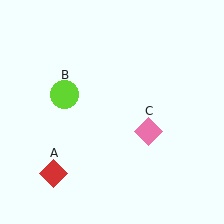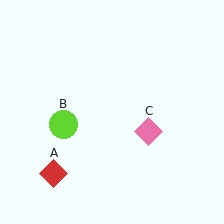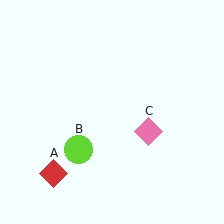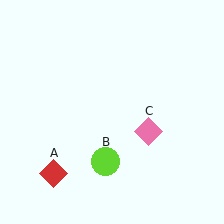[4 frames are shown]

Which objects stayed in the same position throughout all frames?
Red diamond (object A) and pink diamond (object C) remained stationary.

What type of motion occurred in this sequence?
The lime circle (object B) rotated counterclockwise around the center of the scene.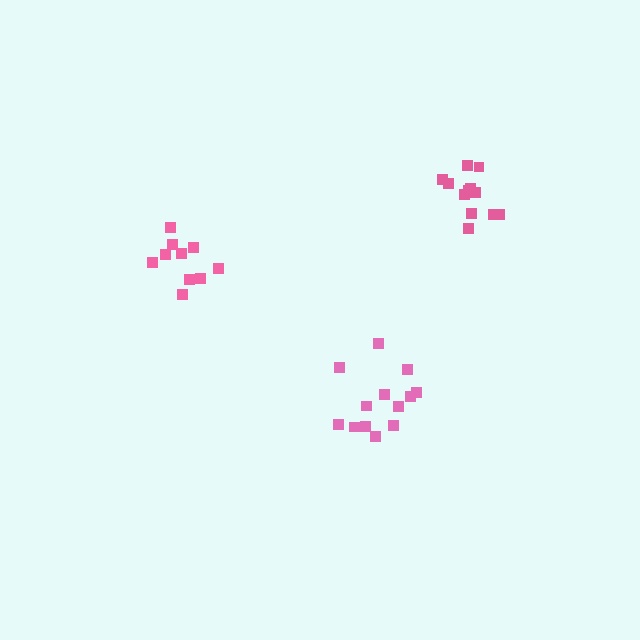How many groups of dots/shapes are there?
There are 3 groups.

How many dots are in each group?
Group 1: 14 dots, Group 2: 10 dots, Group 3: 12 dots (36 total).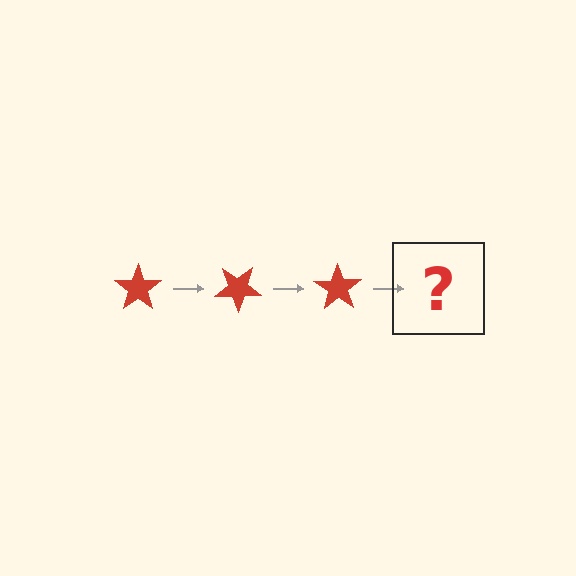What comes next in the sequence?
The next element should be a red star rotated 105 degrees.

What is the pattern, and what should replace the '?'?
The pattern is that the star rotates 35 degrees each step. The '?' should be a red star rotated 105 degrees.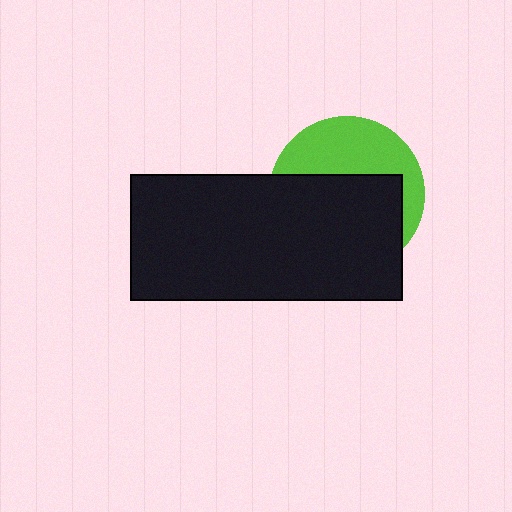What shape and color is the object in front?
The object in front is a black rectangle.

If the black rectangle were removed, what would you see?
You would see the complete lime circle.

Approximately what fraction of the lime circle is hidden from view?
Roughly 60% of the lime circle is hidden behind the black rectangle.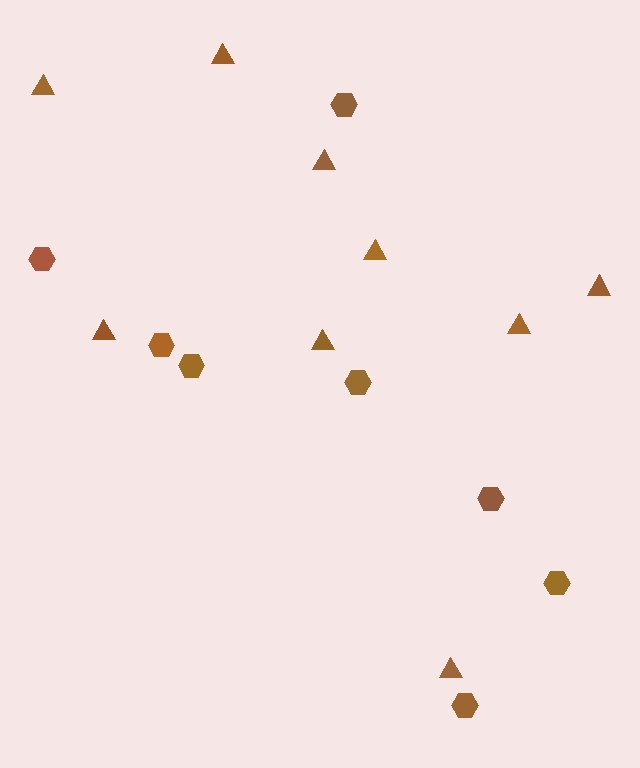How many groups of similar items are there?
There are 2 groups: one group of hexagons (8) and one group of triangles (9).